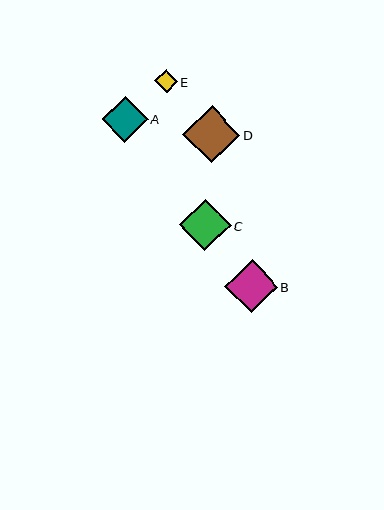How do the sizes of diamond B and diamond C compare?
Diamond B and diamond C are approximately the same size.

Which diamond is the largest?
Diamond D is the largest with a size of approximately 57 pixels.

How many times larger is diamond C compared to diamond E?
Diamond C is approximately 2.3 times the size of diamond E.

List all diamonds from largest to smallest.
From largest to smallest: D, B, C, A, E.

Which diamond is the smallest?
Diamond E is the smallest with a size of approximately 23 pixels.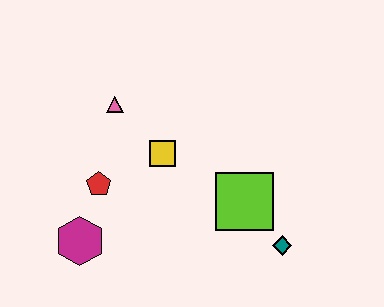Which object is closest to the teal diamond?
The lime square is closest to the teal diamond.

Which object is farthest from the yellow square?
The teal diamond is farthest from the yellow square.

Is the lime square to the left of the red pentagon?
No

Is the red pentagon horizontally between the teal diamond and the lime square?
No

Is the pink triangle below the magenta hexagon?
No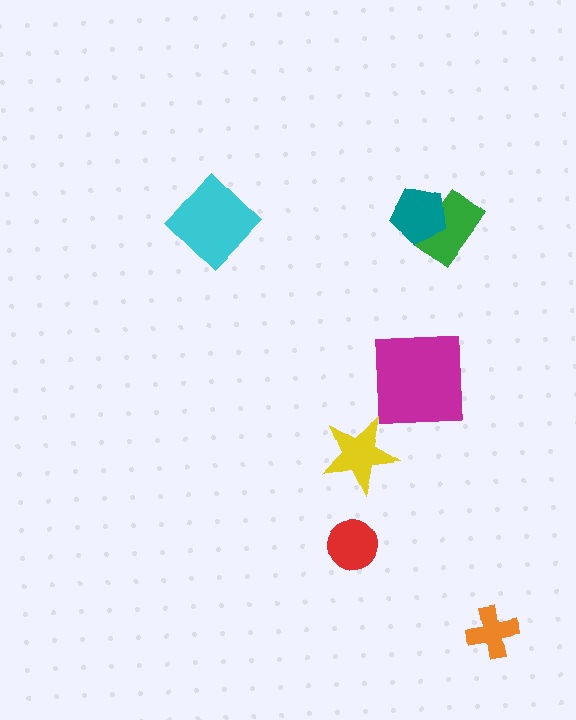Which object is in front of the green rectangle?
The teal pentagon is in front of the green rectangle.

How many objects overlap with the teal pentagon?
1 object overlaps with the teal pentagon.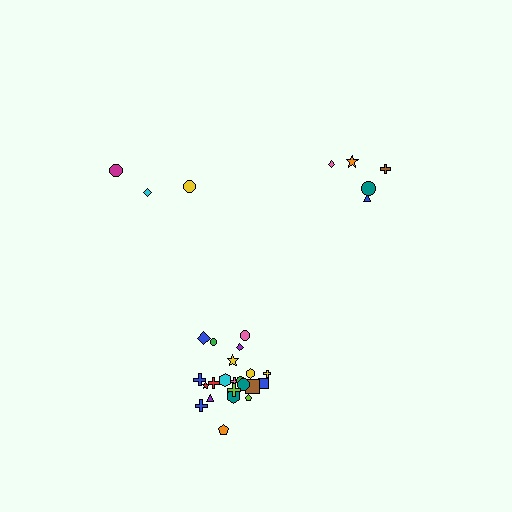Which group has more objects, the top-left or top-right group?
The top-right group.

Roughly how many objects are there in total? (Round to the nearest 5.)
Roughly 30 objects in total.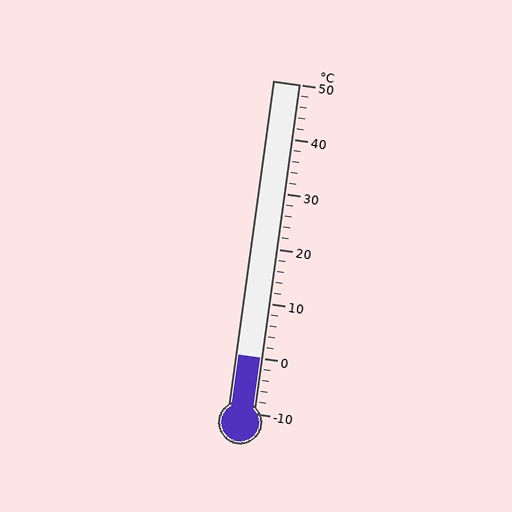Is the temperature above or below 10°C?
The temperature is below 10°C.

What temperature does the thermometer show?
The thermometer shows approximately 0°C.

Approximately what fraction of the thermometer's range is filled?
The thermometer is filled to approximately 15% of its range.